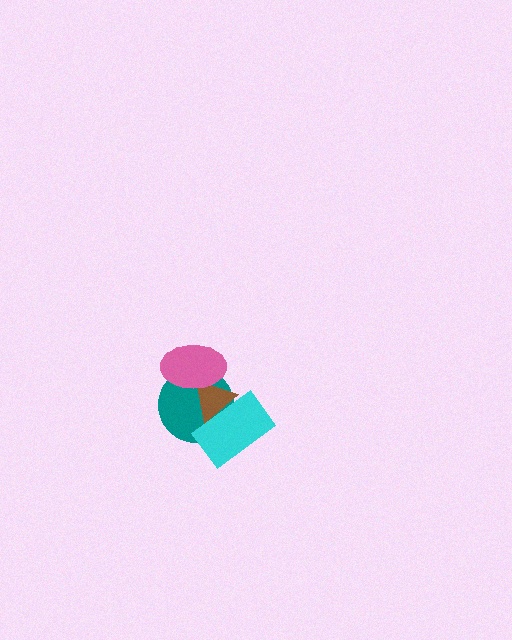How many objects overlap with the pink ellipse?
2 objects overlap with the pink ellipse.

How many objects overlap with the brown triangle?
3 objects overlap with the brown triangle.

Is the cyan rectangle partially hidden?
No, no other shape covers it.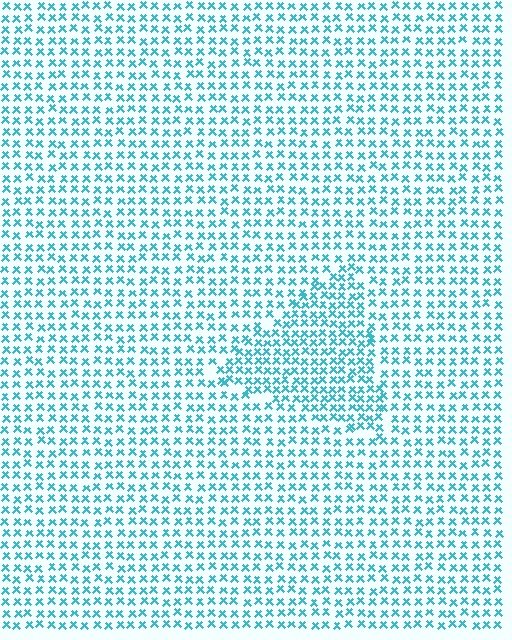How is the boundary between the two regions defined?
The boundary is defined by a change in element density (approximately 1.5x ratio). All elements are the same color, size, and shape.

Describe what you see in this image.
The image contains small cyan elements arranged at two different densities. A triangle-shaped region is visible where the elements are more densely packed than the surrounding area.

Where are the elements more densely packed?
The elements are more densely packed inside the triangle boundary.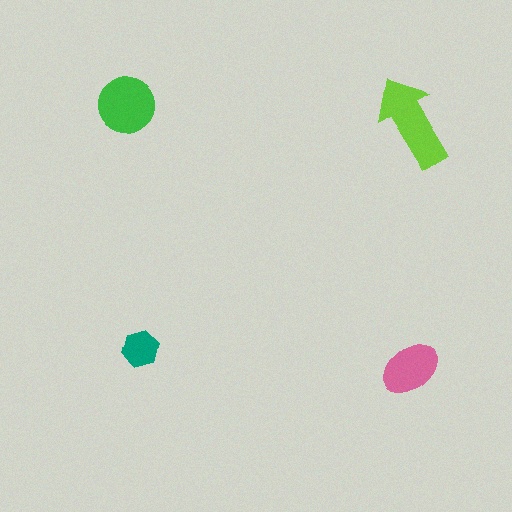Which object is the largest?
The lime arrow.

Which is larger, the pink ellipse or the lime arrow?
The lime arrow.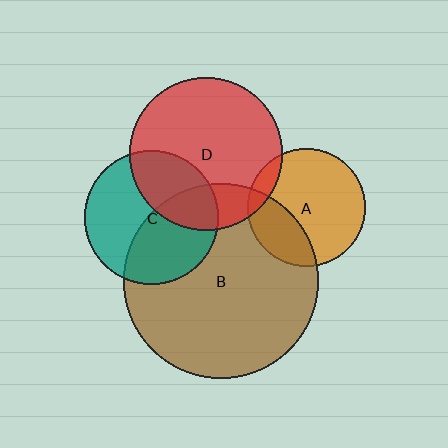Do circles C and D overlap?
Yes.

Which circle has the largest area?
Circle B (brown).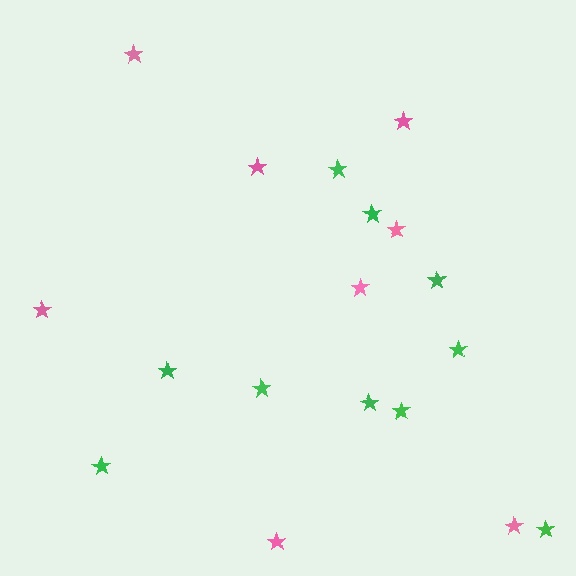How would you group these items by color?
There are 2 groups: one group of pink stars (8) and one group of green stars (10).